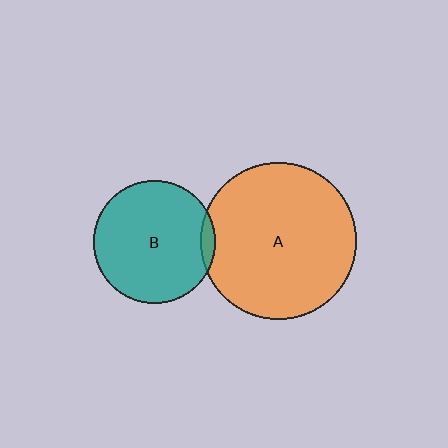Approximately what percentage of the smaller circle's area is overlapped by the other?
Approximately 5%.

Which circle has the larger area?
Circle A (orange).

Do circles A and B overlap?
Yes.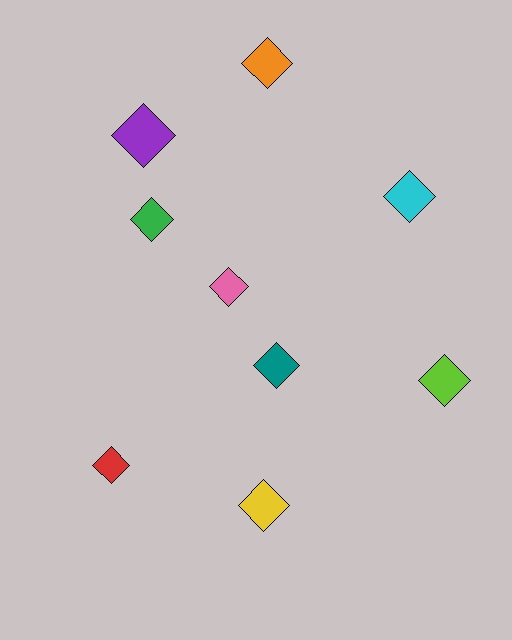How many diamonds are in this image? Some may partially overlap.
There are 9 diamonds.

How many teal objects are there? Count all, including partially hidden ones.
There is 1 teal object.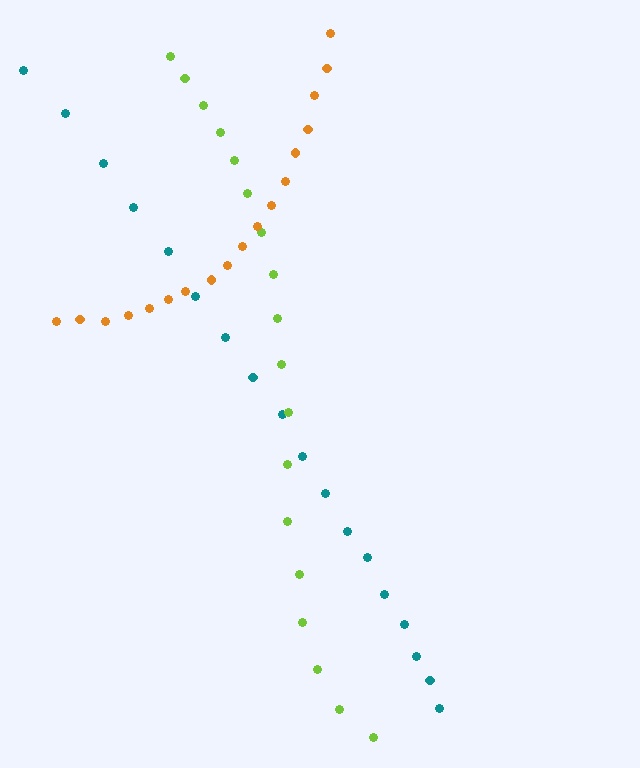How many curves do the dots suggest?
There are 3 distinct paths.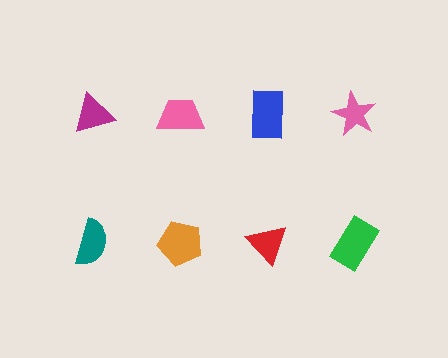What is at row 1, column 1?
A magenta triangle.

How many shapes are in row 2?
4 shapes.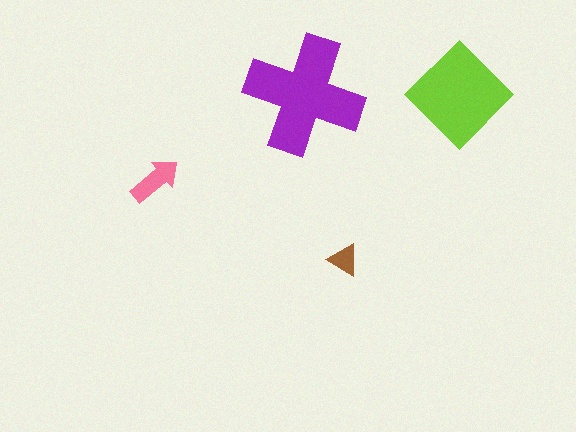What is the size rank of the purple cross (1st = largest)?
1st.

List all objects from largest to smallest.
The purple cross, the lime diamond, the pink arrow, the brown triangle.